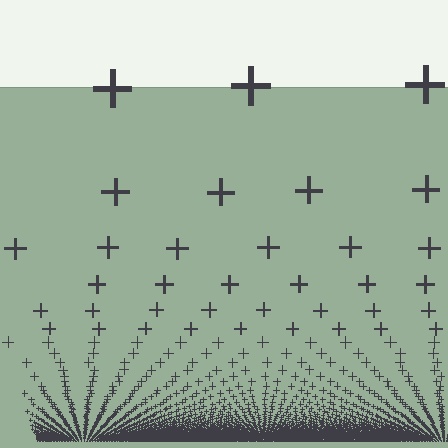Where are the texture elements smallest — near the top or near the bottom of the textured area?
Near the bottom.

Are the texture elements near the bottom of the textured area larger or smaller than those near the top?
Smaller. The gradient is inverted — elements near the bottom are smaller and denser.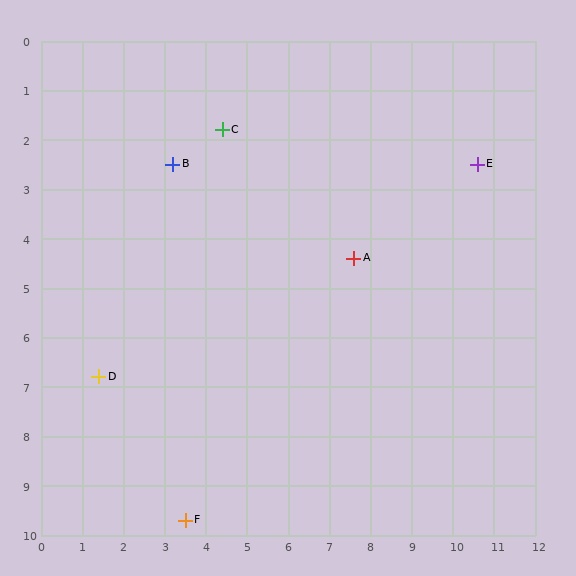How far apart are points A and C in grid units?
Points A and C are about 4.1 grid units apart.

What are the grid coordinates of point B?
Point B is at approximately (3.2, 2.5).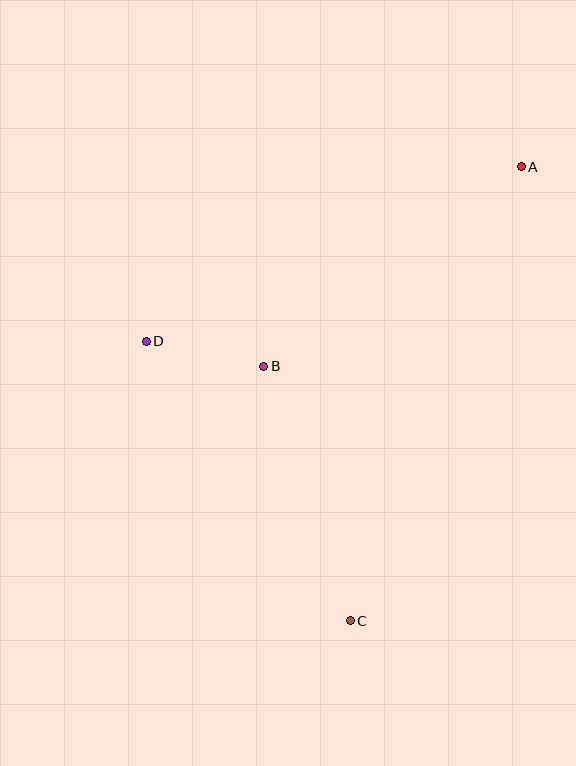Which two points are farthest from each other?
Points A and C are farthest from each other.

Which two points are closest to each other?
Points B and D are closest to each other.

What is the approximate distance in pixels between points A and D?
The distance between A and D is approximately 413 pixels.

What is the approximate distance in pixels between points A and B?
The distance between A and B is approximately 326 pixels.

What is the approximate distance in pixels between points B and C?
The distance between B and C is approximately 269 pixels.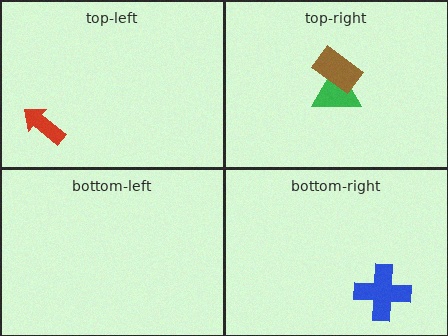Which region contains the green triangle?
The top-right region.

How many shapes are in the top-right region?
2.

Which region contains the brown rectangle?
The top-right region.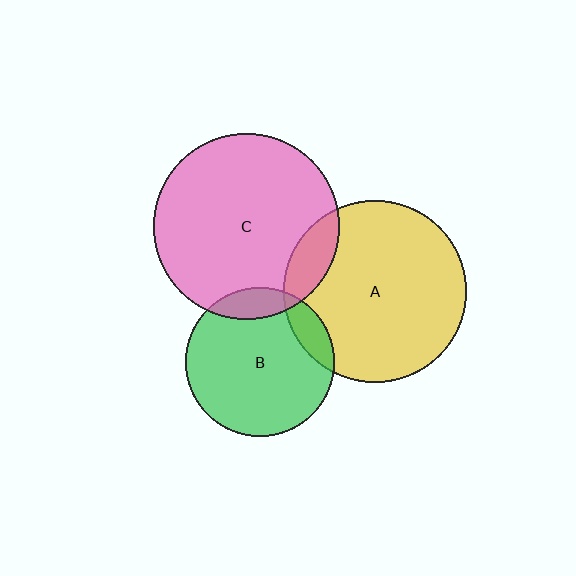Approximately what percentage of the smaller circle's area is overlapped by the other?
Approximately 10%.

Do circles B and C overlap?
Yes.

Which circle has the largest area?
Circle C (pink).